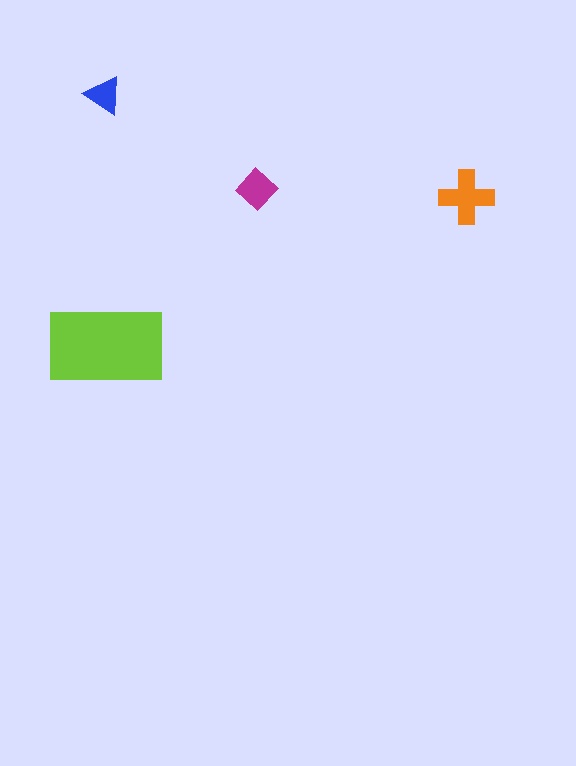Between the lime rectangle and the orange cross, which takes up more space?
The lime rectangle.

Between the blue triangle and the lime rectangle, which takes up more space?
The lime rectangle.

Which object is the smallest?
The blue triangle.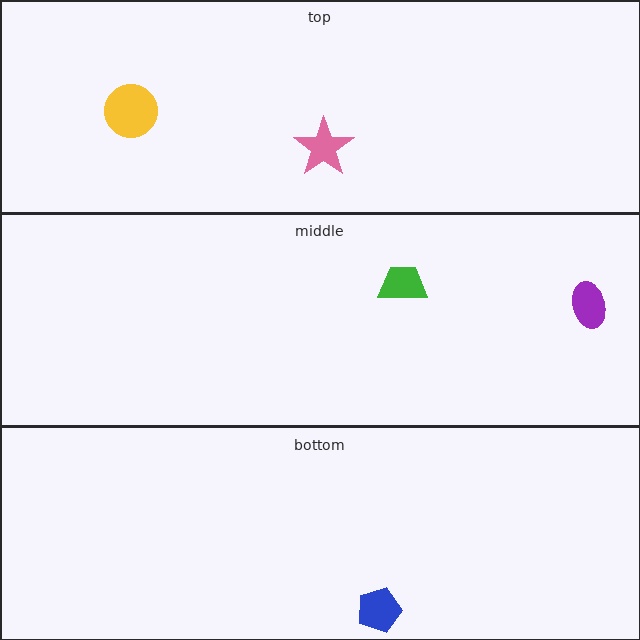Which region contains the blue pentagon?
The bottom region.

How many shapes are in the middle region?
2.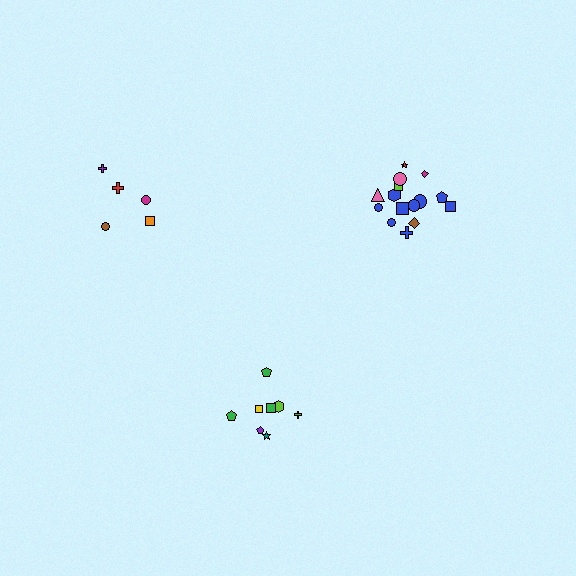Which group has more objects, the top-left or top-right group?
The top-right group.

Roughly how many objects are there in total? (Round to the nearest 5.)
Roughly 30 objects in total.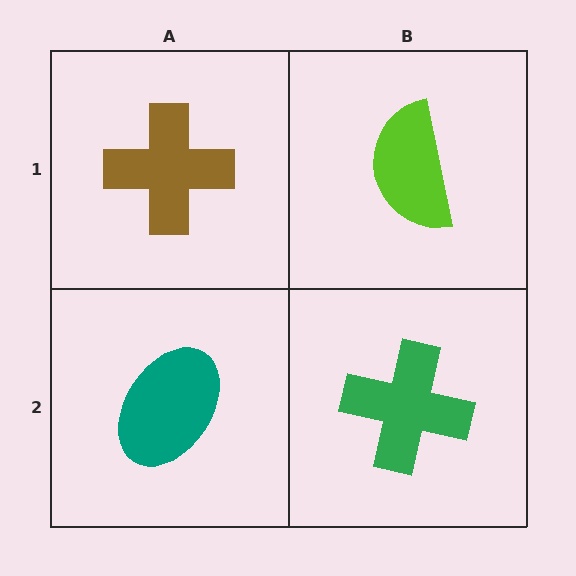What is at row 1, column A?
A brown cross.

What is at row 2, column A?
A teal ellipse.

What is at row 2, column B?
A green cross.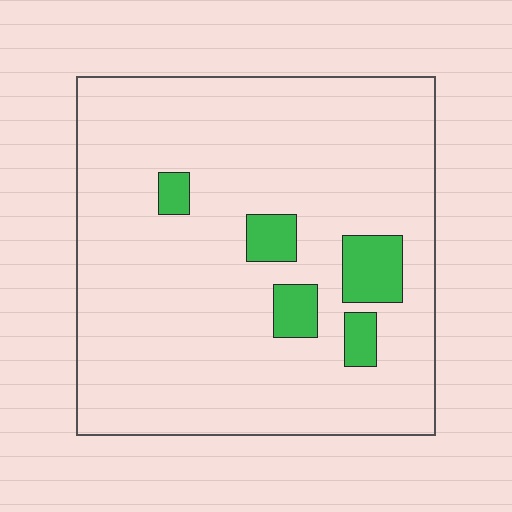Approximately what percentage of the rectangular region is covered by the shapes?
Approximately 10%.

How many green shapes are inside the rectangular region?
5.